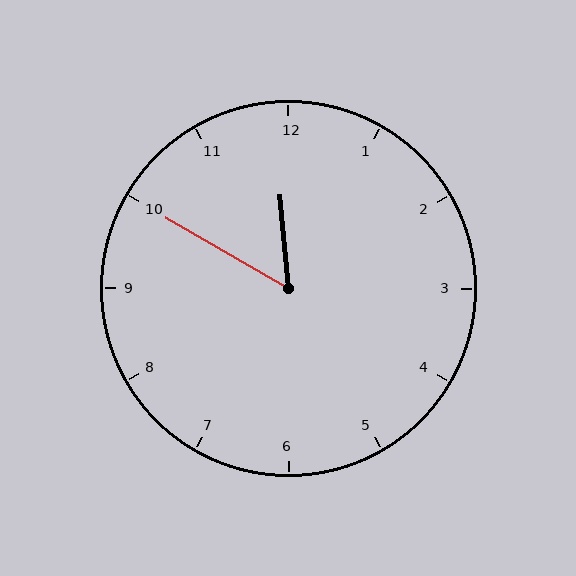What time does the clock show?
11:50.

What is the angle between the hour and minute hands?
Approximately 55 degrees.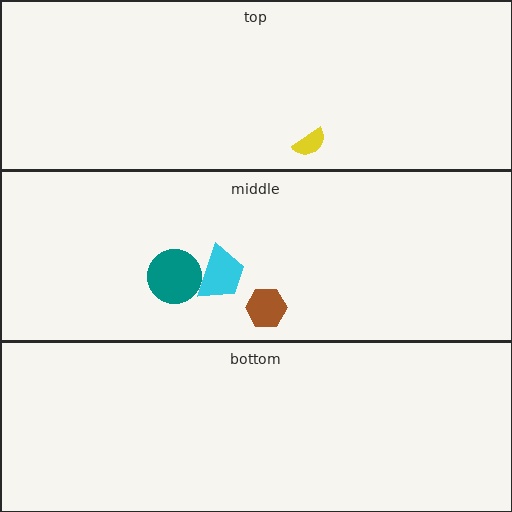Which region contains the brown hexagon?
The middle region.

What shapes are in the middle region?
The brown hexagon, the teal circle, the cyan trapezoid.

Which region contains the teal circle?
The middle region.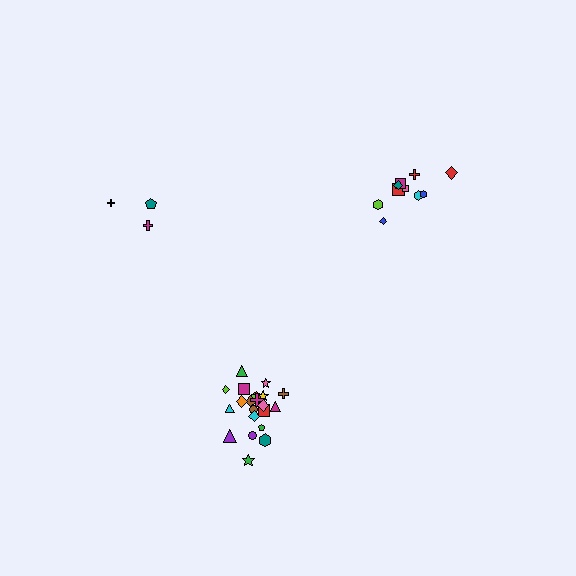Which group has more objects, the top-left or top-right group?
The top-right group.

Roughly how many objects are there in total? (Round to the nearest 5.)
Roughly 35 objects in total.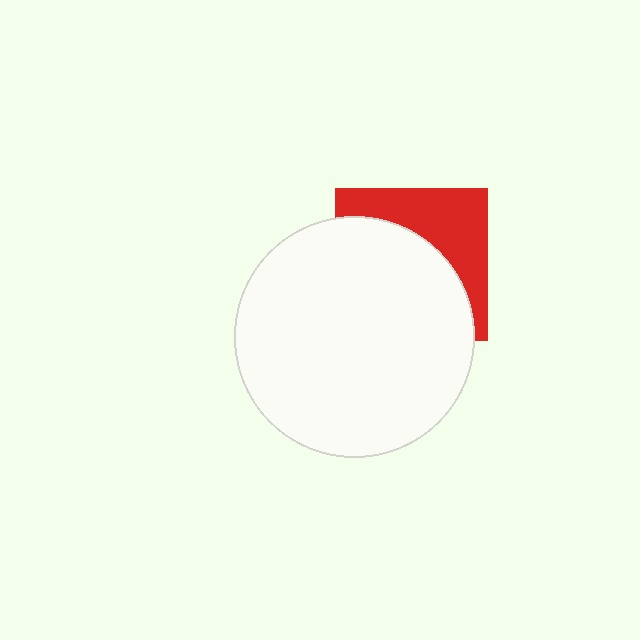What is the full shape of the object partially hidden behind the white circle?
The partially hidden object is a red square.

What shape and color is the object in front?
The object in front is a white circle.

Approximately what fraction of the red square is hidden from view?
Roughly 61% of the red square is hidden behind the white circle.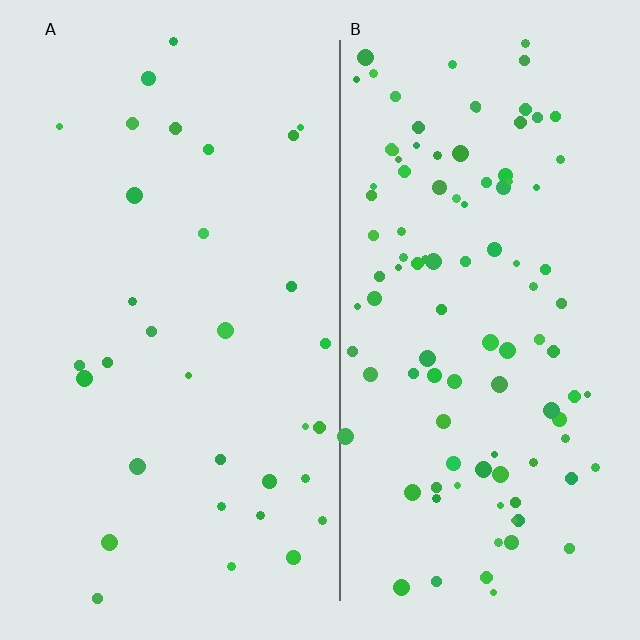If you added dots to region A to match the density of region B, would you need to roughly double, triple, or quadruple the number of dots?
Approximately triple.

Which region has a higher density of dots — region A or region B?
B (the right).